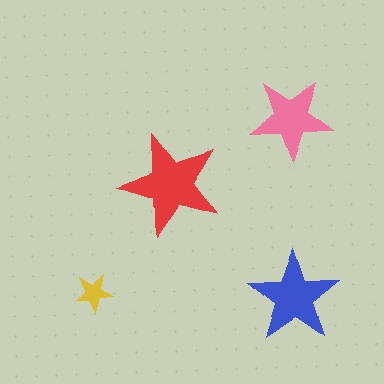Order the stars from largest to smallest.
the red one, the blue one, the pink one, the yellow one.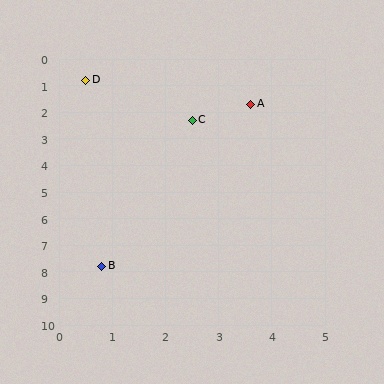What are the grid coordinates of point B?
Point B is at approximately (0.8, 7.8).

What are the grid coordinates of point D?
Point D is at approximately (0.5, 0.8).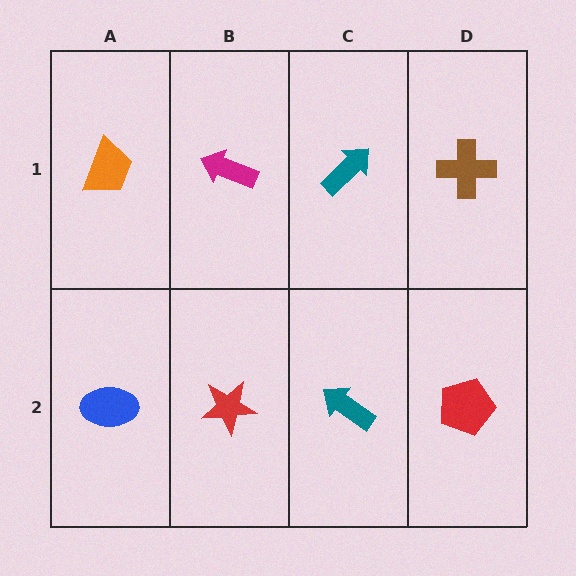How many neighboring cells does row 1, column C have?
3.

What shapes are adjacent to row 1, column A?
A blue ellipse (row 2, column A), a magenta arrow (row 1, column B).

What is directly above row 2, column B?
A magenta arrow.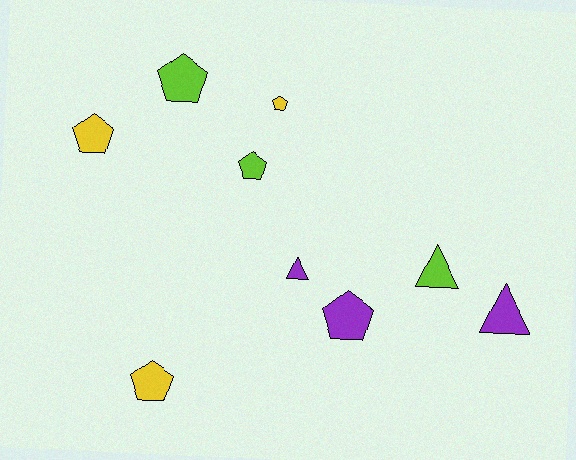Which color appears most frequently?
Lime, with 3 objects.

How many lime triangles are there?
There is 1 lime triangle.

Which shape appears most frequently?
Pentagon, with 6 objects.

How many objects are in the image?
There are 9 objects.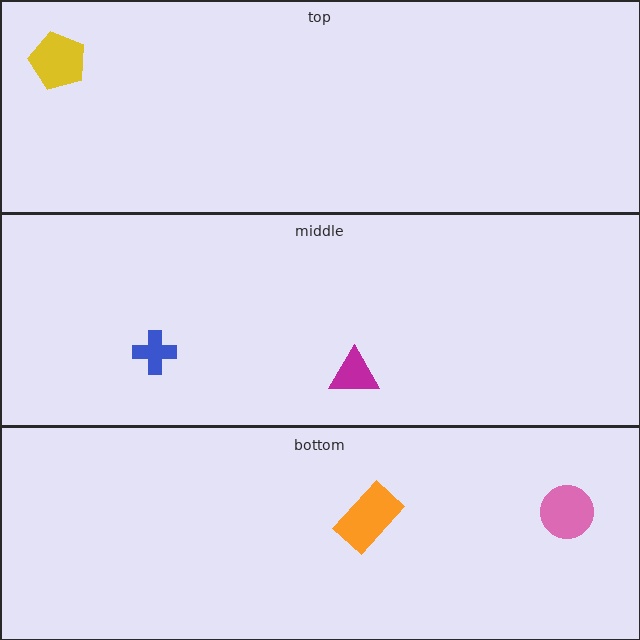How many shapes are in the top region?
1.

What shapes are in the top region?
The yellow pentagon.